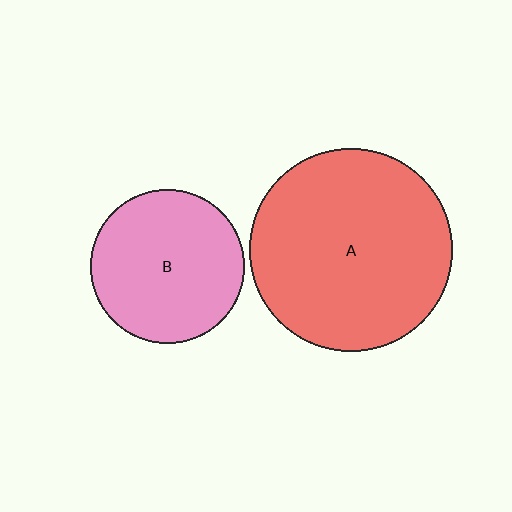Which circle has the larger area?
Circle A (red).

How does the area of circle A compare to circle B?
Approximately 1.7 times.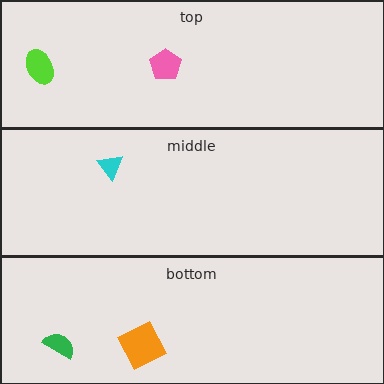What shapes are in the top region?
The lime ellipse, the pink pentagon.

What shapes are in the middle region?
The cyan triangle.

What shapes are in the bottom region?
The orange square, the green semicircle.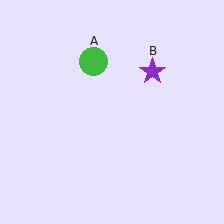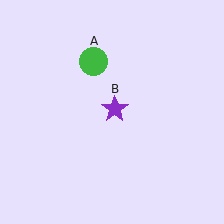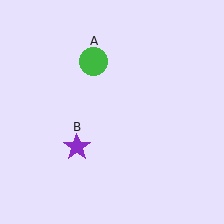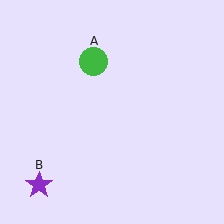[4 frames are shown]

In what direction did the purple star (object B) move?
The purple star (object B) moved down and to the left.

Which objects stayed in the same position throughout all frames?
Green circle (object A) remained stationary.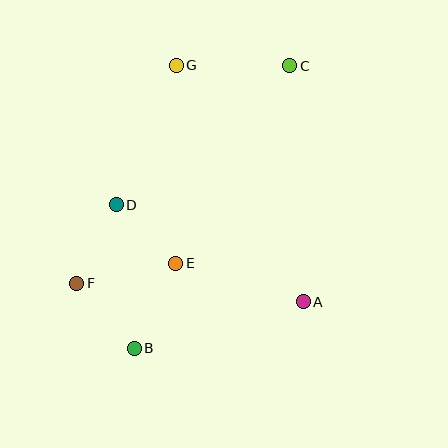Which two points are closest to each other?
Points D and E are closest to each other.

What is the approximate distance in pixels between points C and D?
The distance between C and D is approximately 223 pixels.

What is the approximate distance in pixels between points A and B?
The distance between A and B is approximately 176 pixels.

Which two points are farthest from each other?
Points B and C are farthest from each other.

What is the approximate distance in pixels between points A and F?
The distance between A and F is approximately 227 pixels.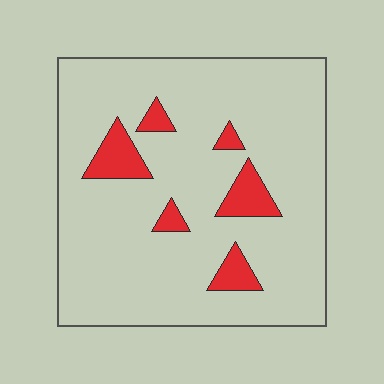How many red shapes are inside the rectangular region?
6.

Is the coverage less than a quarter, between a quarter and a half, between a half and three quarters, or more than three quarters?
Less than a quarter.